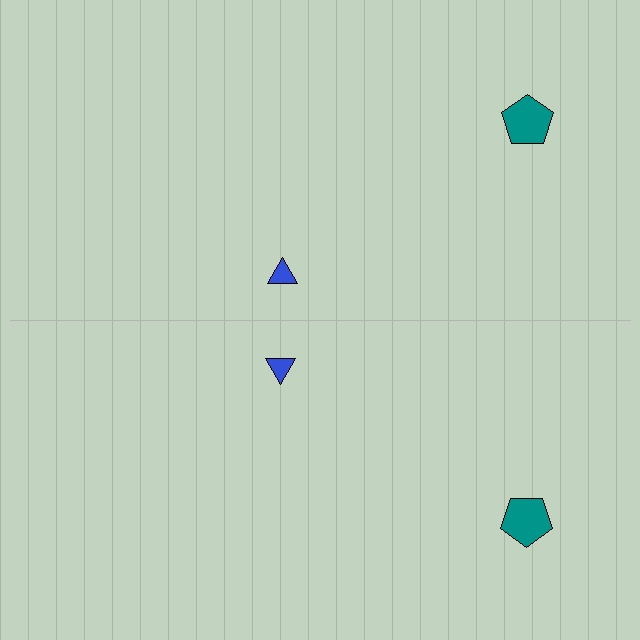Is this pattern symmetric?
Yes, this pattern has bilateral (reflection) symmetry.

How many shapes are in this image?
There are 4 shapes in this image.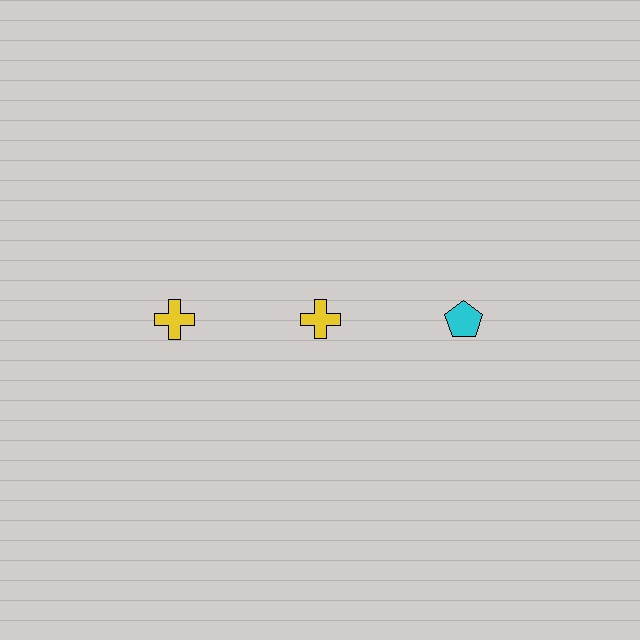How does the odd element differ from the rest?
It differs in both color (cyan instead of yellow) and shape (pentagon instead of cross).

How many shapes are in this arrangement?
There are 3 shapes arranged in a grid pattern.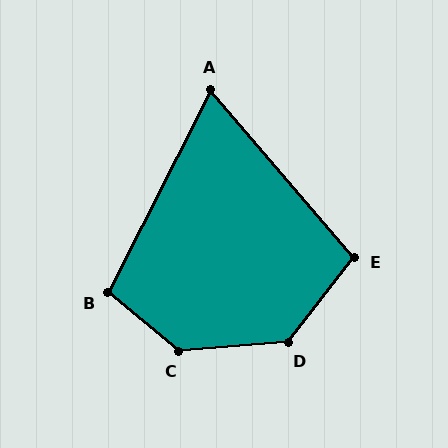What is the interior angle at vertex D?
Approximately 132 degrees (obtuse).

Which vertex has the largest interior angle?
C, at approximately 136 degrees.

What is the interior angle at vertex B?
Approximately 103 degrees (obtuse).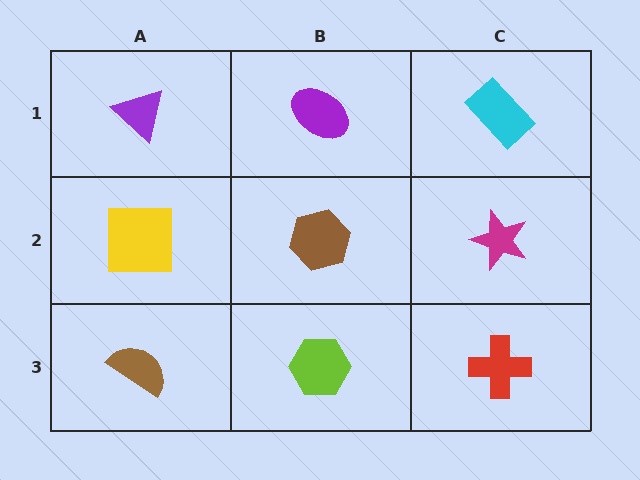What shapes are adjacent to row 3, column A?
A yellow square (row 2, column A), a lime hexagon (row 3, column B).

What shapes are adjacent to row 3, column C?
A magenta star (row 2, column C), a lime hexagon (row 3, column B).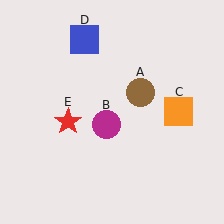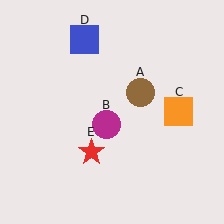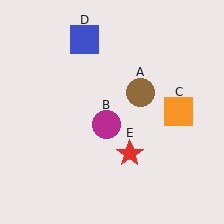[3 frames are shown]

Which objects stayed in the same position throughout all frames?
Brown circle (object A) and magenta circle (object B) and orange square (object C) and blue square (object D) remained stationary.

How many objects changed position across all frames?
1 object changed position: red star (object E).